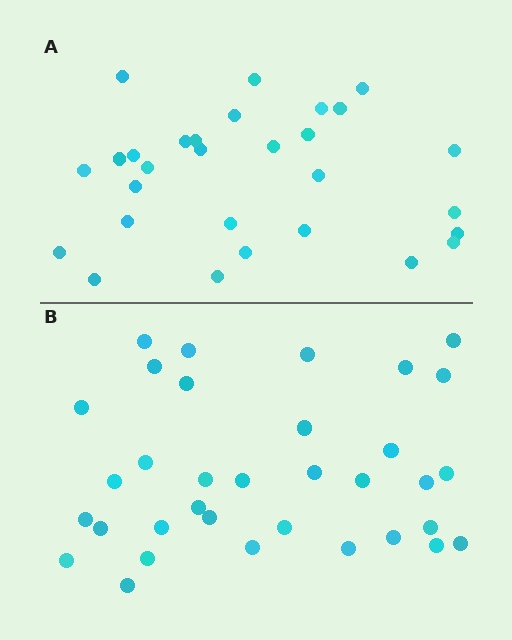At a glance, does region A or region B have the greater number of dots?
Region B (the bottom region) has more dots.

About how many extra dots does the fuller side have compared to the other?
Region B has about 5 more dots than region A.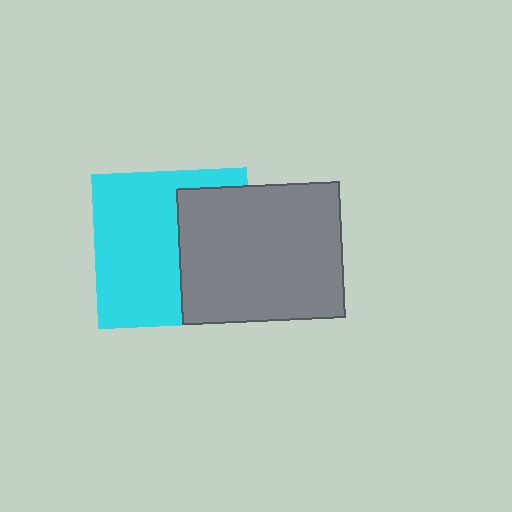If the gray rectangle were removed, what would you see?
You would see the complete cyan square.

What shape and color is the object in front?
The object in front is a gray rectangle.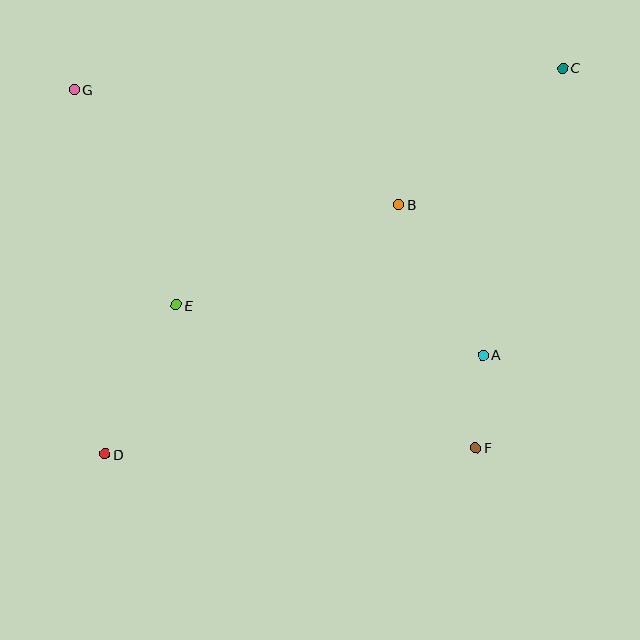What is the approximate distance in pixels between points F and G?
The distance between F and G is approximately 538 pixels.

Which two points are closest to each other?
Points A and F are closest to each other.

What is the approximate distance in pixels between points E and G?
The distance between E and G is approximately 238 pixels.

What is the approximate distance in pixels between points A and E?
The distance between A and E is approximately 311 pixels.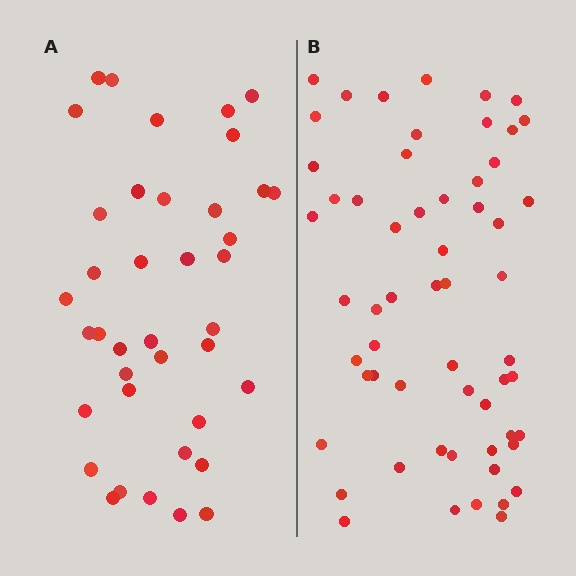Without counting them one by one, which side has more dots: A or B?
Region B (the right region) has more dots.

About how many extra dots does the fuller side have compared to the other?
Region B has approximately 20 more dots than region A.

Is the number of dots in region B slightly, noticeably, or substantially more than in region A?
Region B has substantially more. The ratio is roughly 1.5 to 1.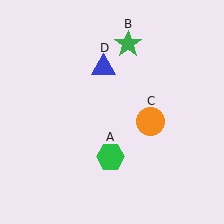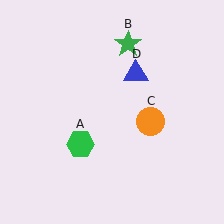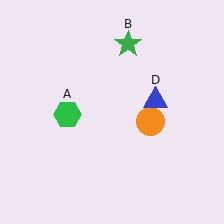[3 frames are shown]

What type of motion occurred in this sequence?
The green hexagon (object A), blue triangle (object D) rotated clockwise around the center of the scene.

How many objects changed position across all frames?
2 objects changed position: green hexagon (object A), blue triangle (object D).